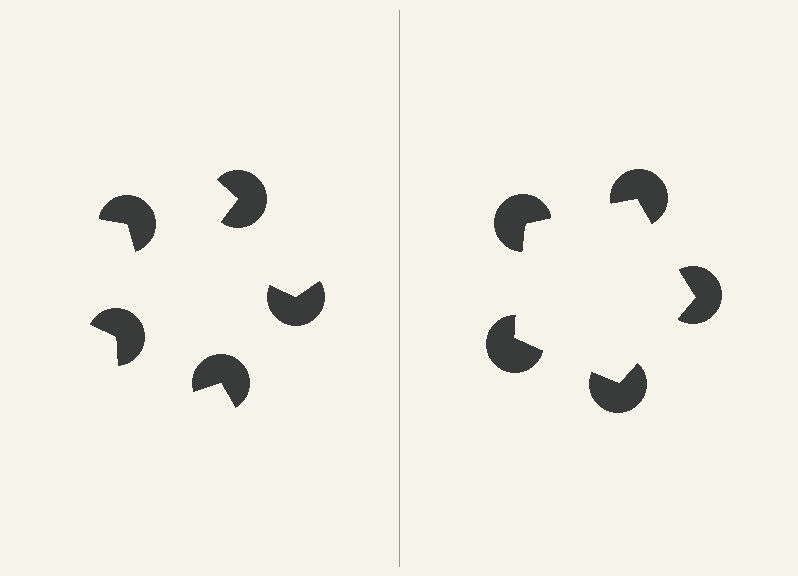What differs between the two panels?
The pac-man discs are positioned identically on both sides; only the wedge orientations differ. On the right they align to a pentagon; on the left they are misaligned.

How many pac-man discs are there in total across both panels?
10 — 5 on each side.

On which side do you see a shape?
An illusory pentagon appears on the right side. On the left side the wedge cuts are rotated, so no coherent shape forms.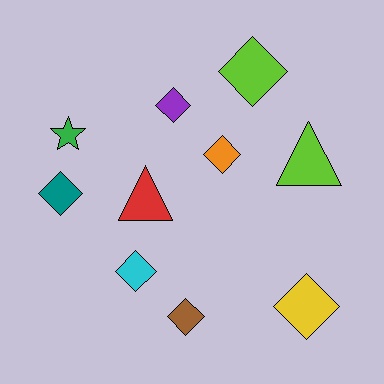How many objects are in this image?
There are 10 objects.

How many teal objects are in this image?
There is 1 teal object.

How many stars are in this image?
There is 1 star.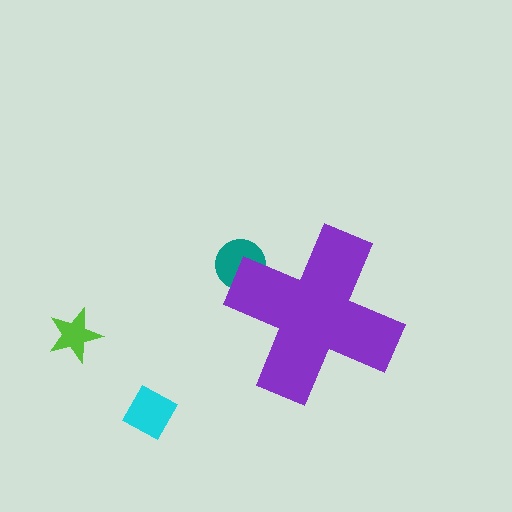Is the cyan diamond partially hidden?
No, the cyan diamond is fully visible.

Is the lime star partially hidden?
No, the lime star is fully visible.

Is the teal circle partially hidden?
Yes, the teal circle is partially hidden behind the purple cross.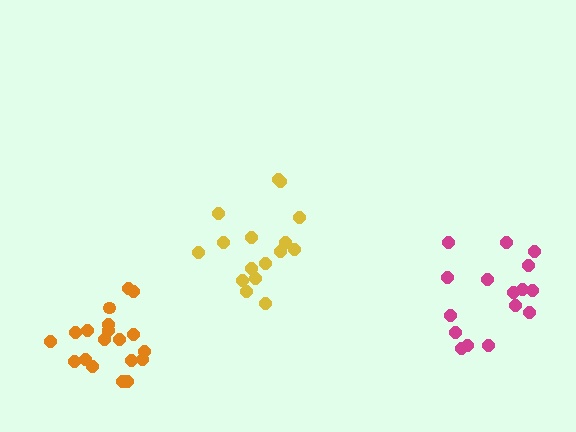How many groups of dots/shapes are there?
There are 3 groups.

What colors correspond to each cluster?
The clusters are colored: yellow, magenta, orange.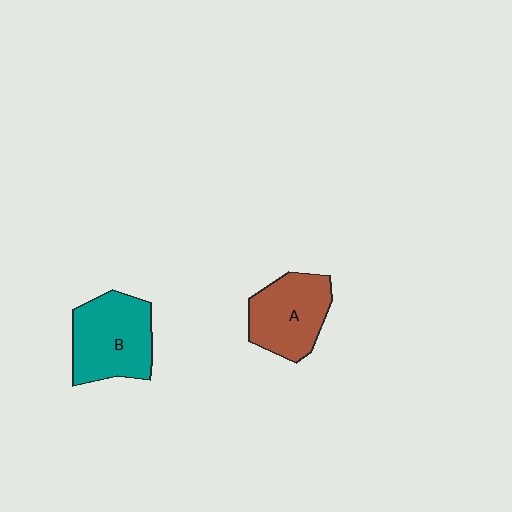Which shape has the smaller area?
Shape A (brown).